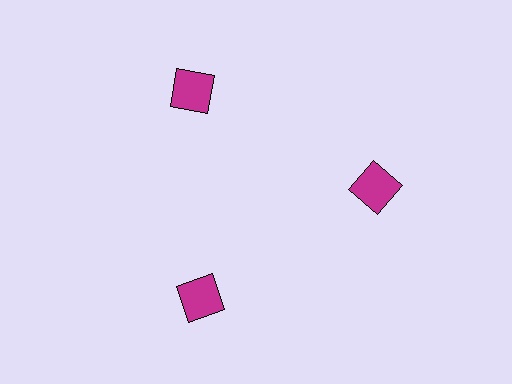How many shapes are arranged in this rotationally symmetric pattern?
There are 3 shapes, arranged in 3 groups of 1.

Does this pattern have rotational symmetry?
Yes, this pattern has 3-fold rotational symmetry. It looks the same after rotating 120 degrees around the center.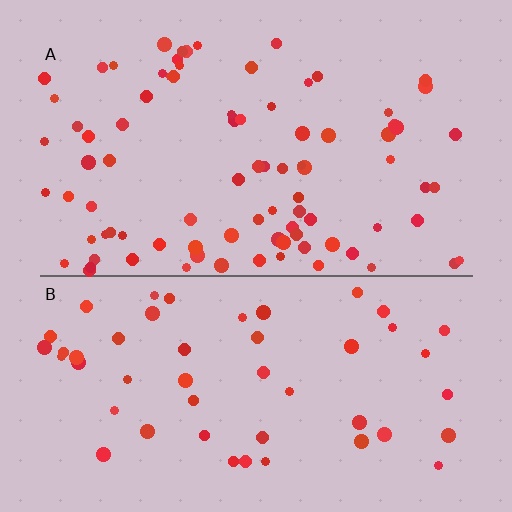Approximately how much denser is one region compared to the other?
Approximately 1.8× — region A over region B.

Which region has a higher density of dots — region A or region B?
A (the top).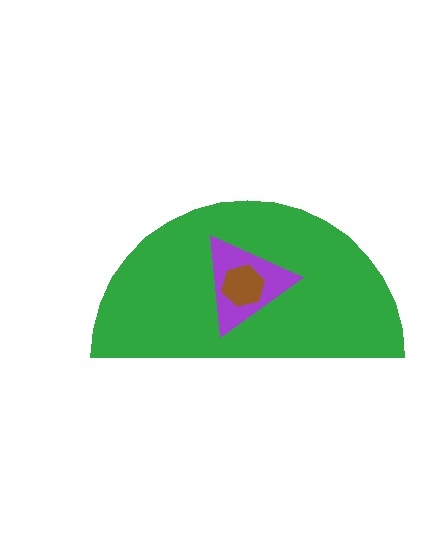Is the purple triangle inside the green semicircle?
Yes.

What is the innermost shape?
The brown hexagon.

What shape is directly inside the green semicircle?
The purple triangle.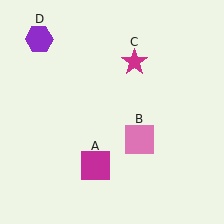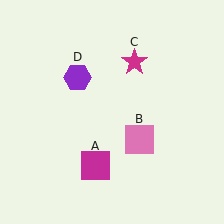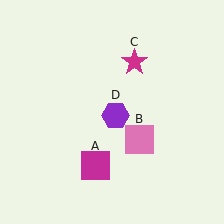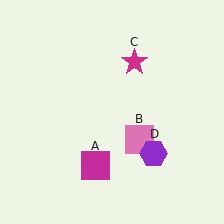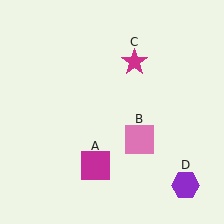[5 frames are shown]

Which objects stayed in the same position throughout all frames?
Magenta square (object A) and pink square (object B) and magenta star (object C) remained stationary.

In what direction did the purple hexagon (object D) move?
The purple hexagon (object D) moved down and to the right.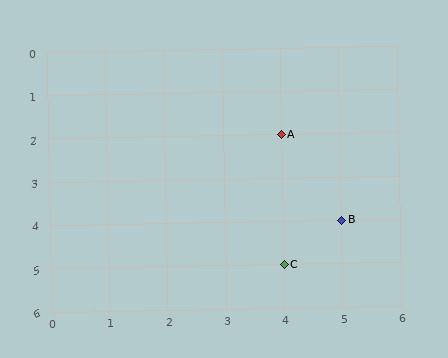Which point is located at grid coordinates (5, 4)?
Point B is at (5, 4).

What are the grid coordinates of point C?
Point C is at grid coordinates (4, 5).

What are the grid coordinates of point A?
Point A is at grid coordinates (4, 2).